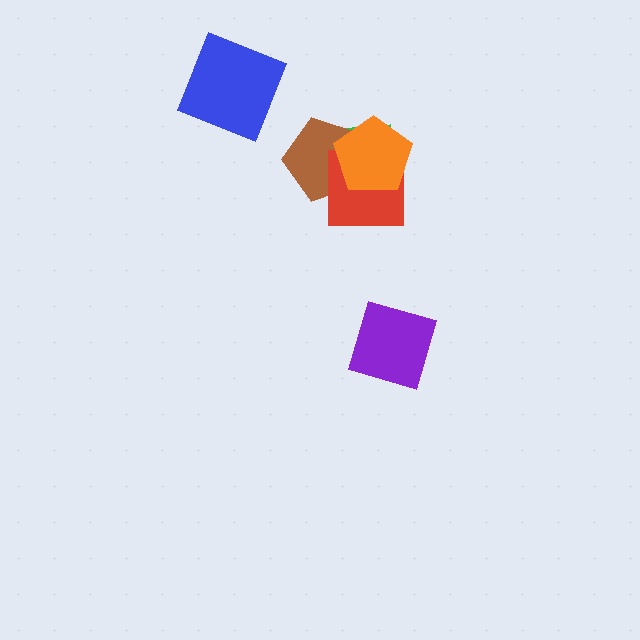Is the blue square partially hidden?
No, no other shape covers it.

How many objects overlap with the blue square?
0 objects overlap with the blue square.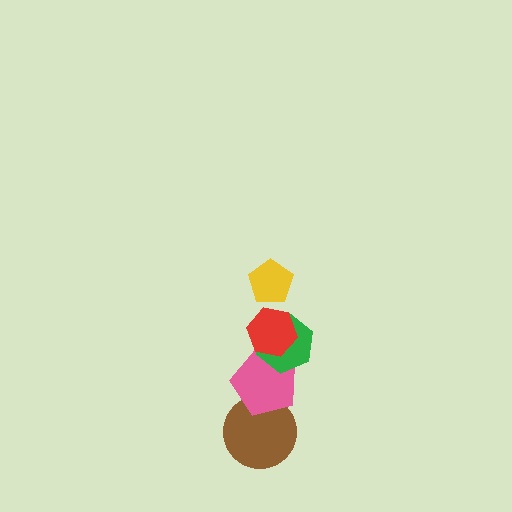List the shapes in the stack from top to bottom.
From top to bottom: the yellow pentagon, the red hexagon, the green hexagon, the pink pentagon, the brown circle.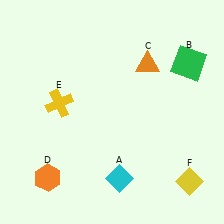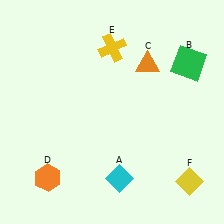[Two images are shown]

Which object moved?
The yellow cross (E) moved up.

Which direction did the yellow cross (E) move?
The yellow cross (E) moved up.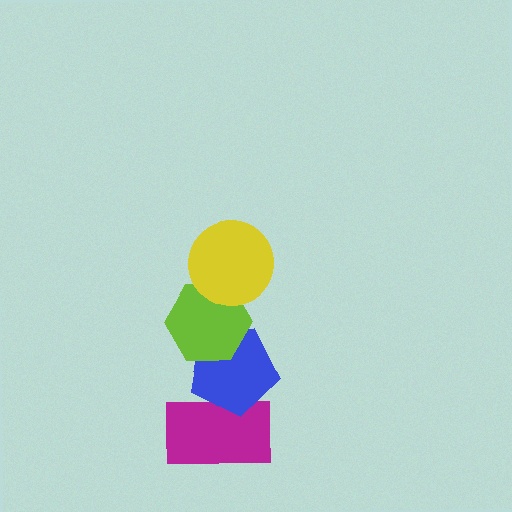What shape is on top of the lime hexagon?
The yellow circle is on top of the lime hexagon.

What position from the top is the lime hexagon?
The lime hexagon is 2nd from the top.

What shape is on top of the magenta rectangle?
The blue pentagon is on top of the magenta rectangle.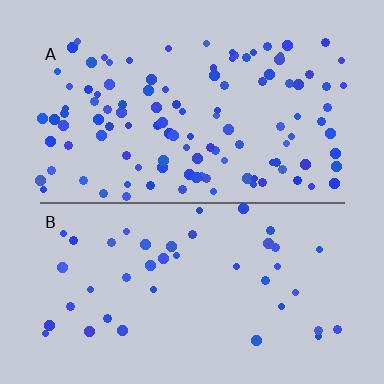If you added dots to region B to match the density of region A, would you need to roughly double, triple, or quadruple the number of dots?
Approximately triple.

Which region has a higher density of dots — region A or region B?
A (the top).